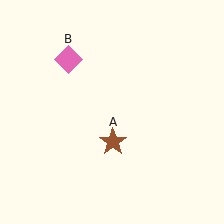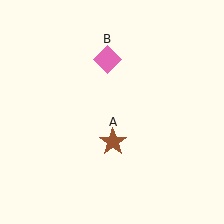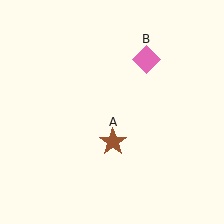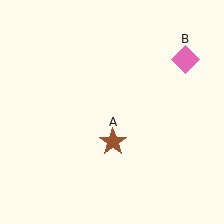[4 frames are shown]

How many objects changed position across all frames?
1 object changed position: pink diamond (object B).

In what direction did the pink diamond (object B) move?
The pink diamond (object B) moved right.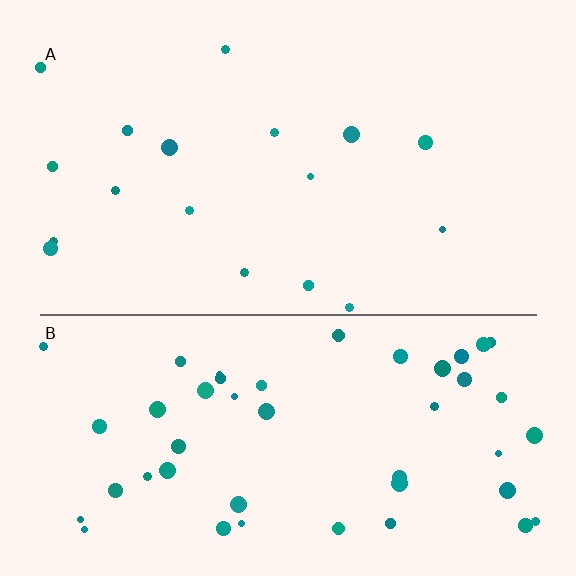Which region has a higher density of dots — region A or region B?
B (the bottom).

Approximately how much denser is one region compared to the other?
Approximately 2.7× — region B over region A.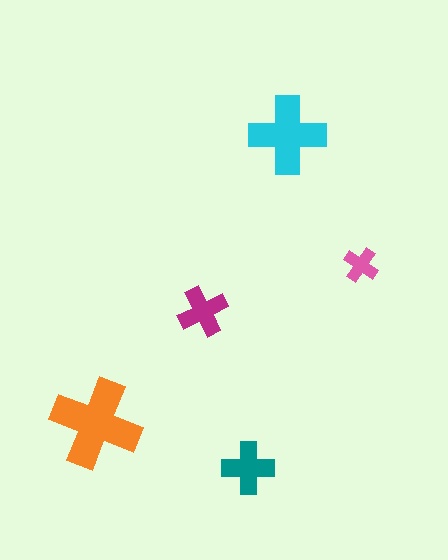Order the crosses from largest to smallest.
the orange one, the cyan one, the teal one, the magenta one, the pink one.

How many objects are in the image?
There are 5 objects in the image.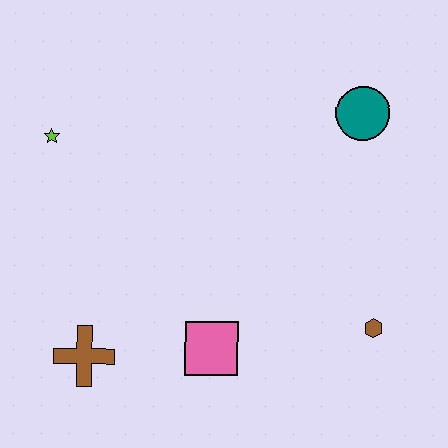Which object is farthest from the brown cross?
The teal circle is farthest from the brown cross.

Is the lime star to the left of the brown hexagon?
Yes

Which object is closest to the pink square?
The brown cross is closest to the pink square.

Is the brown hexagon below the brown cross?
No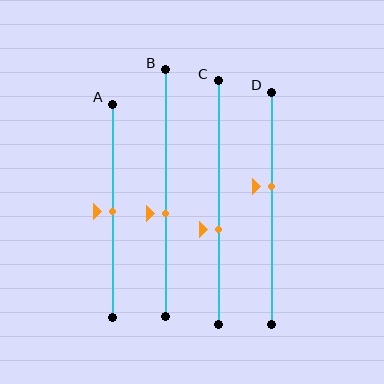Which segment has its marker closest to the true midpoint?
Segment A has its marker closest to the true midpoint.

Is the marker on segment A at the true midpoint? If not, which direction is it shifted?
Yes, the marker on segment A is at the true midpoint.